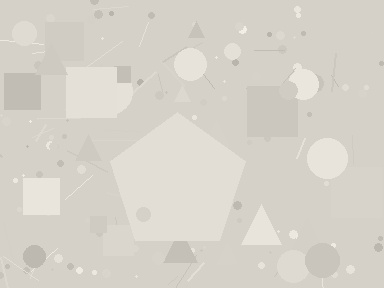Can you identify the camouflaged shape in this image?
The camouflaged shape is a pentagon.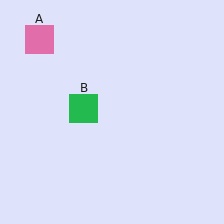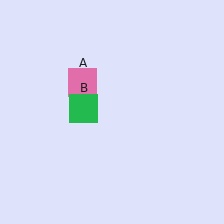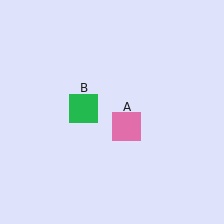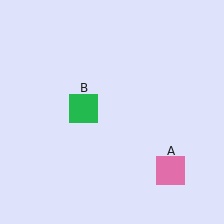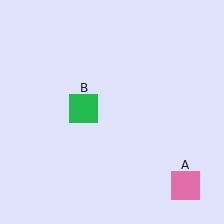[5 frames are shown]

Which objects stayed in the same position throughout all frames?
Green square (object B) remained stationary.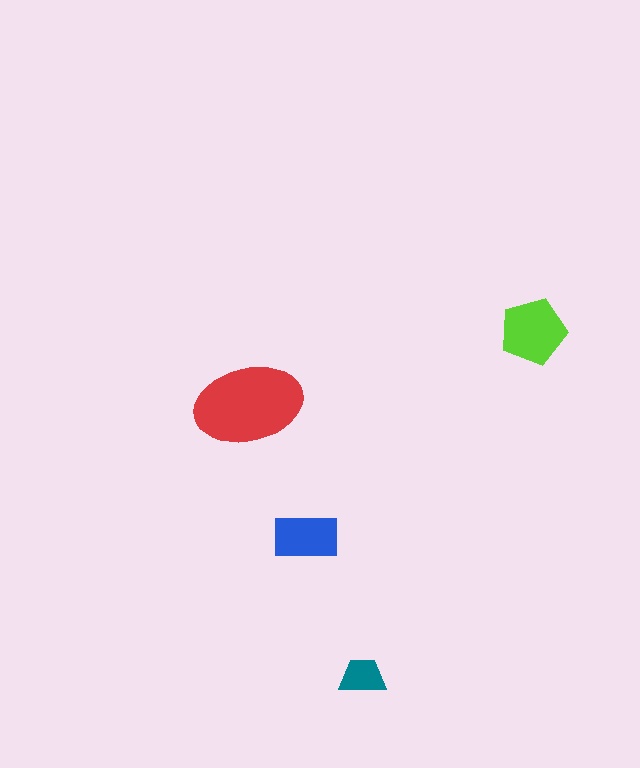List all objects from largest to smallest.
The red ellipse, the lime pentagon, the blue rectangle, the teal trapezoid.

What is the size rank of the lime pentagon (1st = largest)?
2nd.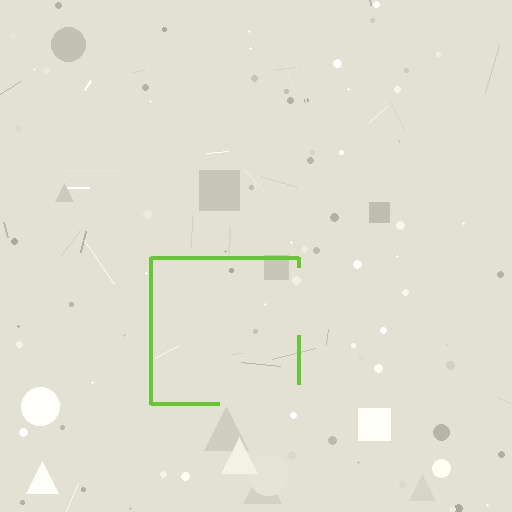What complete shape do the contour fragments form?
The contour fragments form a square.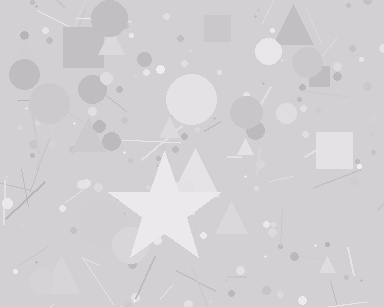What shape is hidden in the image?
A star is hidden in the image.